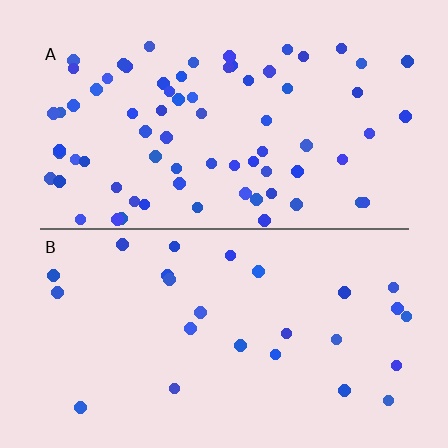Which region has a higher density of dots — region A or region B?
A (the top).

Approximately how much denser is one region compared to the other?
Approximately 2.8× — region A over region B.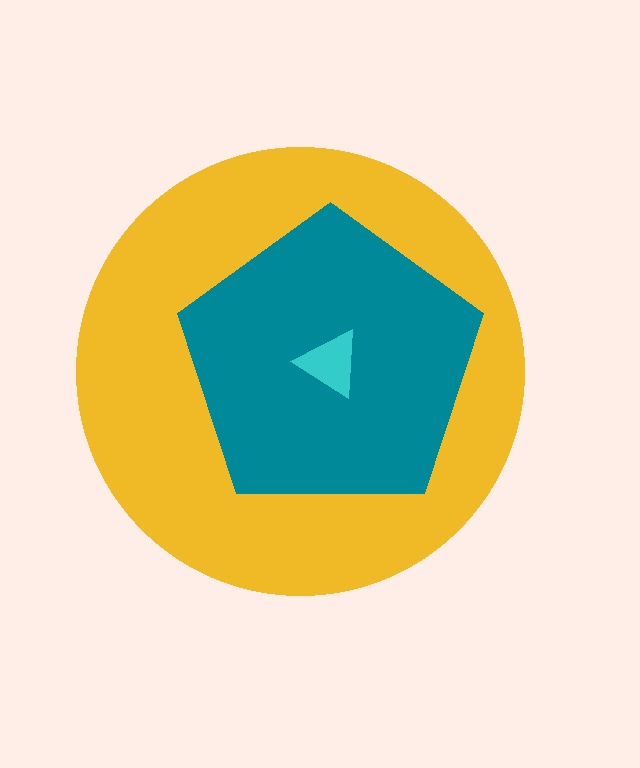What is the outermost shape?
The yellow circle.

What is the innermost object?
The cyan triangle.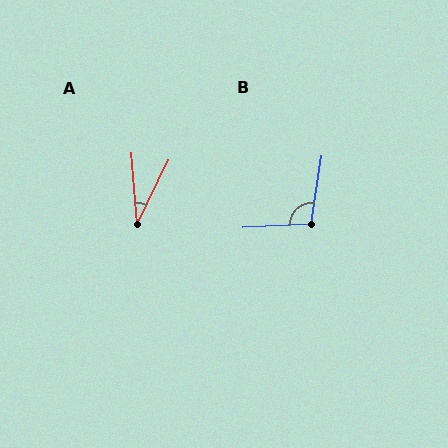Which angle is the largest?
B, at approximately 102 degrees.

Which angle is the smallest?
A, at approximately 30 degrees.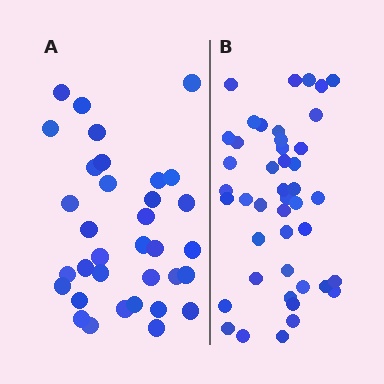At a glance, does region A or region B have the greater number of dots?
Region B (the right region) has more dots.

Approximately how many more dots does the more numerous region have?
Region B has roughly 10 or so more dots than region A.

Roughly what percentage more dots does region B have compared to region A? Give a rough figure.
About 30% more.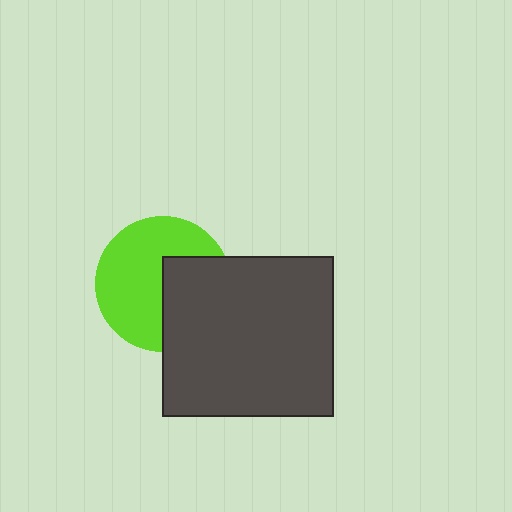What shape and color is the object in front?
The object in front is a dark gray rectangle.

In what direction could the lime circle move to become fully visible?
The lime circle could move left. That would shift it out from behind the dark gray rectangle entirely.